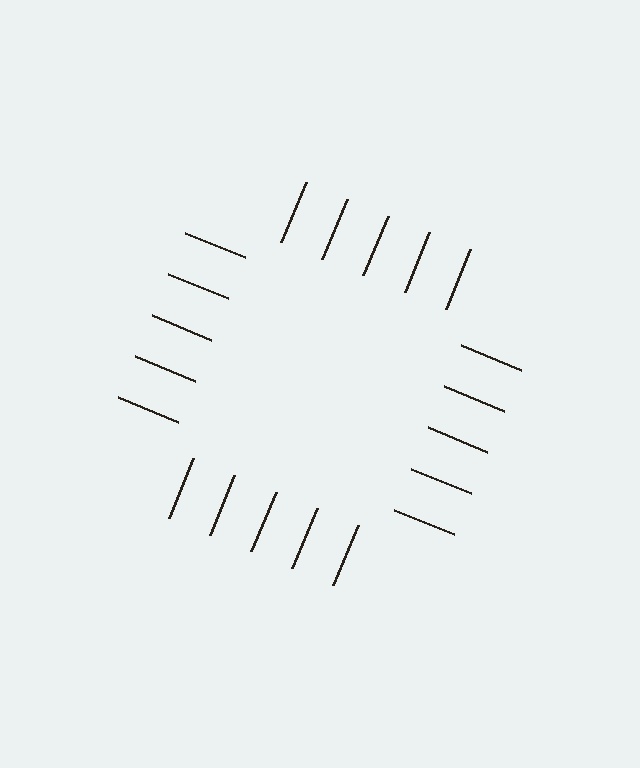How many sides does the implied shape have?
4 sides — the line-ends trace a square.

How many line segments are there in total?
20 — 5 along each of the 4 edges.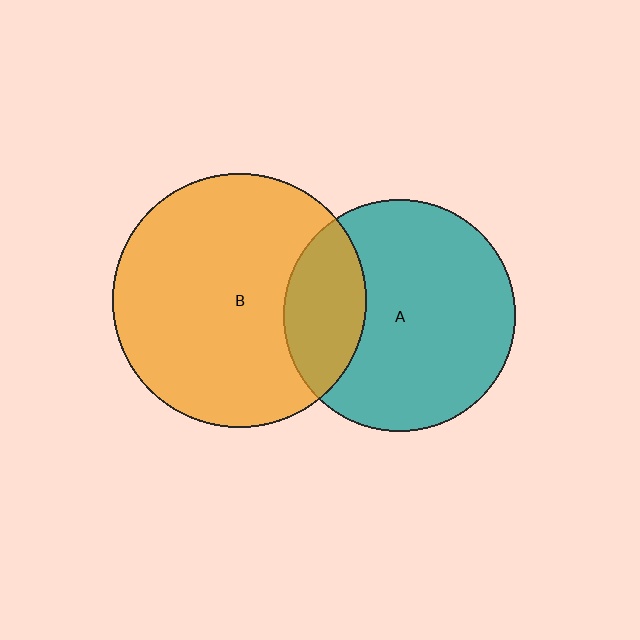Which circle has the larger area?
Circle B (orange).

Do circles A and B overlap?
Yes.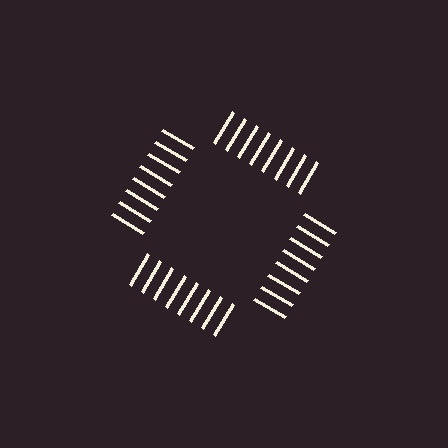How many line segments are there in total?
32 — 8 along each of the 4 edges.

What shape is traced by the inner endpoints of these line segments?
An illusory square — the line segments terminate on its edges but no continuous stroke is drawn.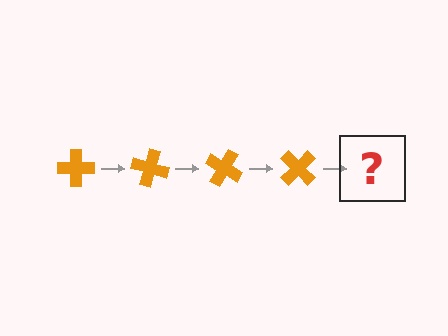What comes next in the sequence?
The next element should be an orange cross rotated 60 degrees.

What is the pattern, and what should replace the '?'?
The pattern is that the cross rotates 15 degrees each step. The '?' should be an orange cross rotated 60 degrees.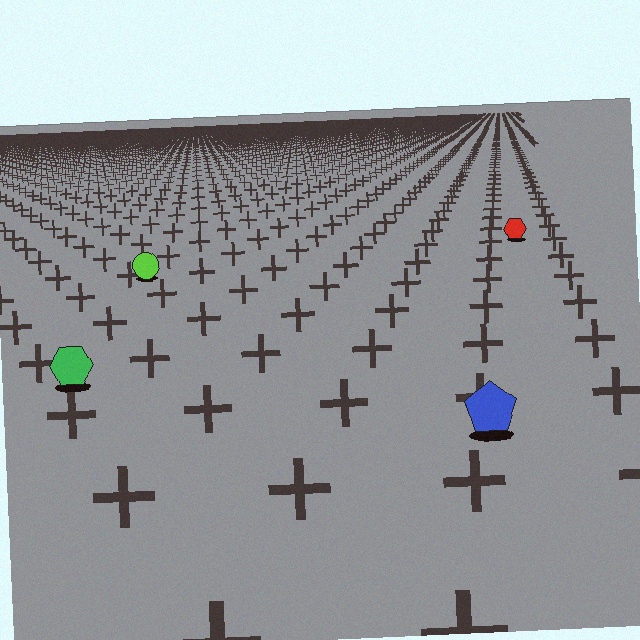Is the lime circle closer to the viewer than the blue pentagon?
No. The blue pentagon is closer — you can tell from the texture gradient: the ground texture is coarser near it.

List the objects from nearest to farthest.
From nearest to farthest: the blue pentagon, the green hexagon, the lime circle, the red hexagon.